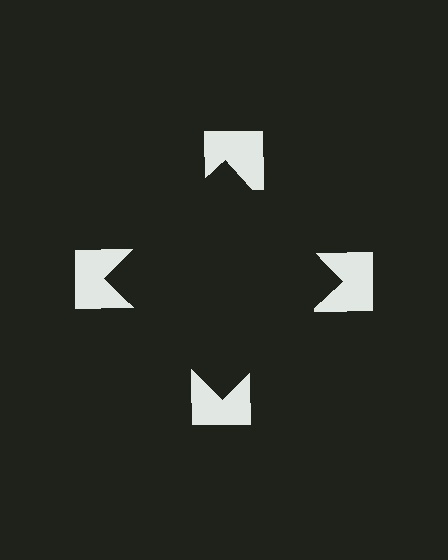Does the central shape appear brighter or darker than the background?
It typically appears slightly darker than the background, even though no actual brightness change is drawn.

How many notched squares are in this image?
There are 4 — one at each vertex of the illusory square.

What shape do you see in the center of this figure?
An illusory square — its edges are inferred from the aligned wedge cuts in the notched squares, not physically drawn.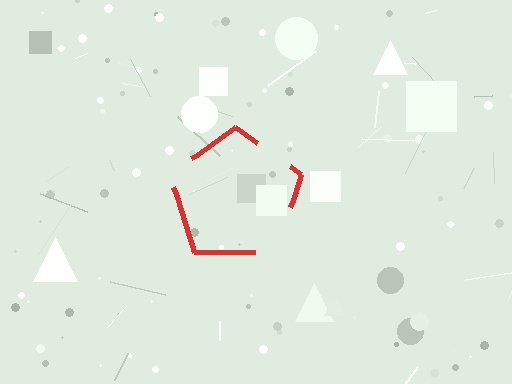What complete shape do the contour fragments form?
The contour fragments form a pentagon.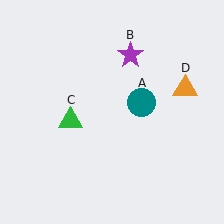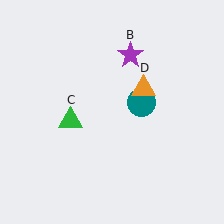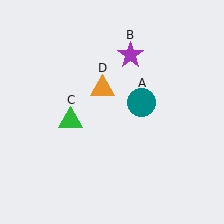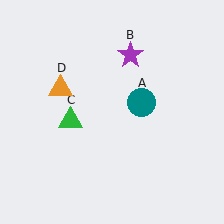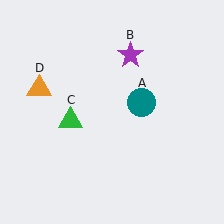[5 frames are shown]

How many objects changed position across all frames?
1 object changed position: orange triangle (object D).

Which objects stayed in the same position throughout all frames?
Teal circle (object A) and purple star (object B) and green triangle (object C) remained stationary.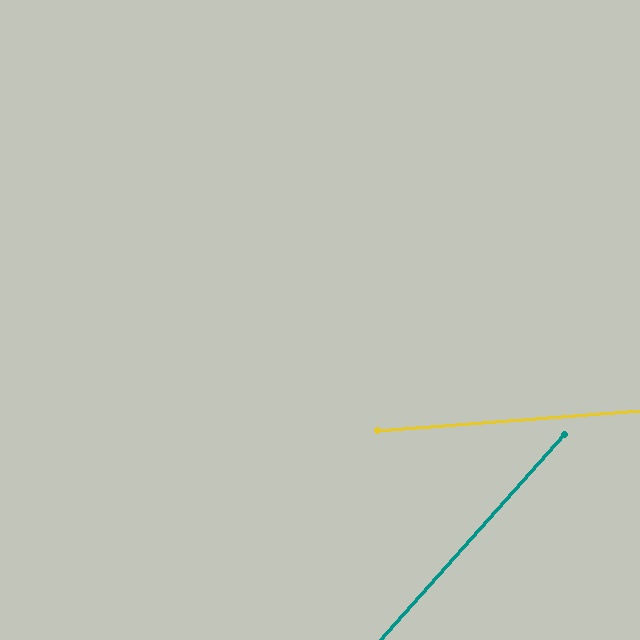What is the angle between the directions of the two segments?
Approximately 44 degrees.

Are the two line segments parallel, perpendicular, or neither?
Neither parallel nor perpendicular — they differ by about 44°.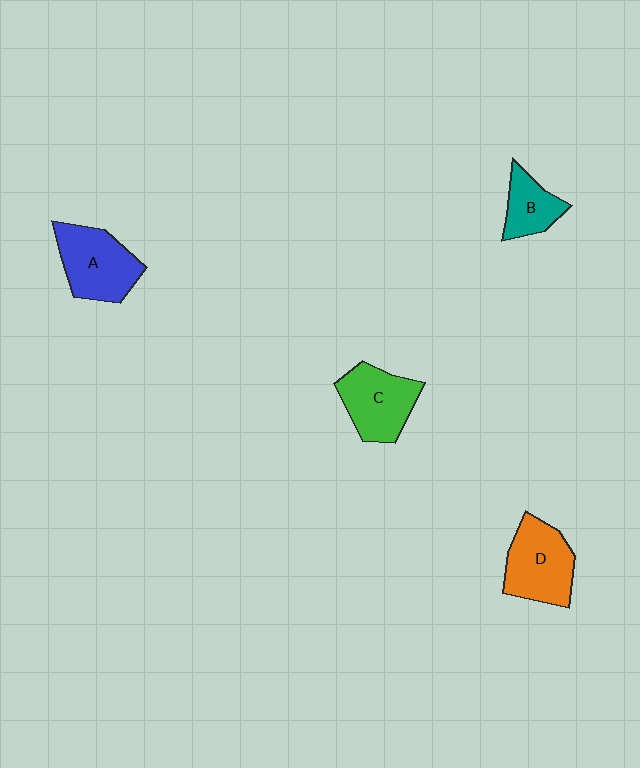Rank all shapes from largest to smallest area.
From largest to smallest: A (blue), D (orange), C (green), B (teal).